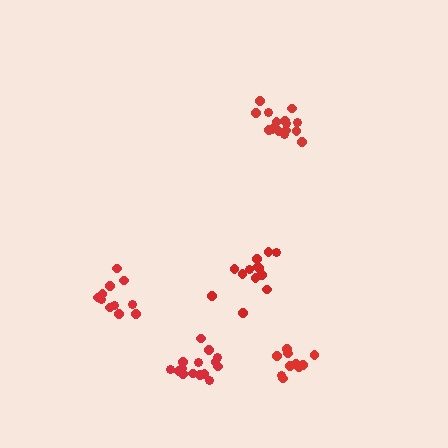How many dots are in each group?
Group 1: 13 dots, Group 2: 15 dots, Group 3: 11 dots, Group 4: 10 dots, Group 5: 15 dots (64 total).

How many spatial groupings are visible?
There are 5 spatial groupings.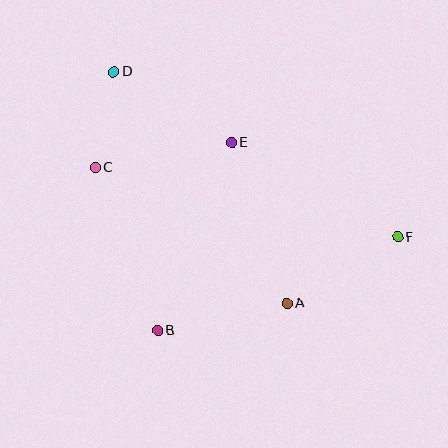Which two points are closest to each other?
Points C and D are closest to each other.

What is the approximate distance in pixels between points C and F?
The distance between C and F is approximately 310 pixels.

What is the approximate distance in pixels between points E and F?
The distance between E and F is approximately 191 pixels.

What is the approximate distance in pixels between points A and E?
The distance between A and E is approximately 170 pixels.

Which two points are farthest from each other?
Points D and F are farthest from each other.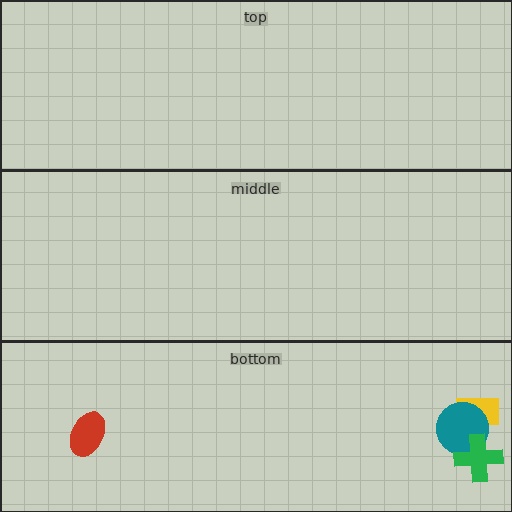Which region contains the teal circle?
The bottom region.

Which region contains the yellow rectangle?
The bottom region.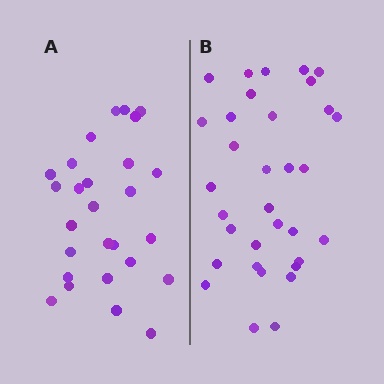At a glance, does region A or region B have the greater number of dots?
Region B (the right region) has more dots.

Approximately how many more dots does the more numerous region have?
Region B has about 6 more dots than region A.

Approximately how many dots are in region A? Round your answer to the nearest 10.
About 30 dots. (The exact count is 27, which rounds to 30.)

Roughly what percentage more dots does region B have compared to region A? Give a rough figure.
About 20% more.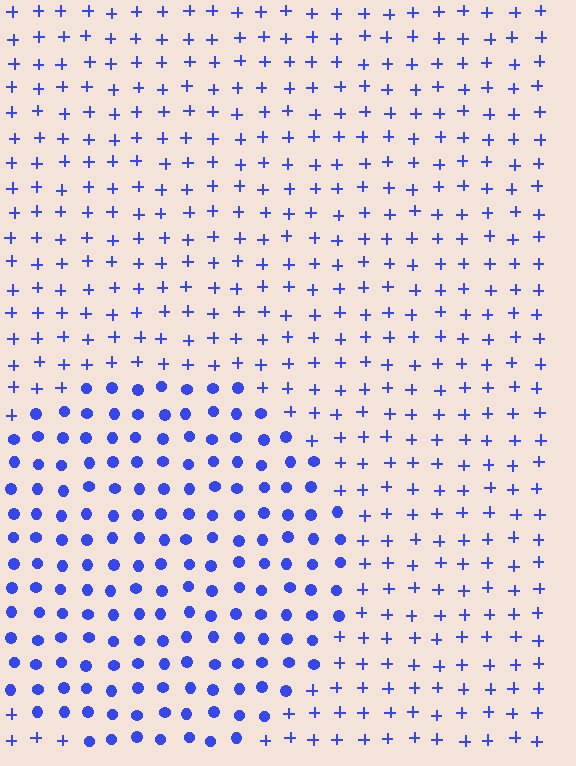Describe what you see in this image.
The image is filled with small blue elements arranged in a uniform grid. A circle-shaped region contains circles, while the surrounding area contains plus signs. The boundary is defined purely by the change in element shape.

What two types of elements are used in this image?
The image uses circles inside the circle region and plus signs outside it.